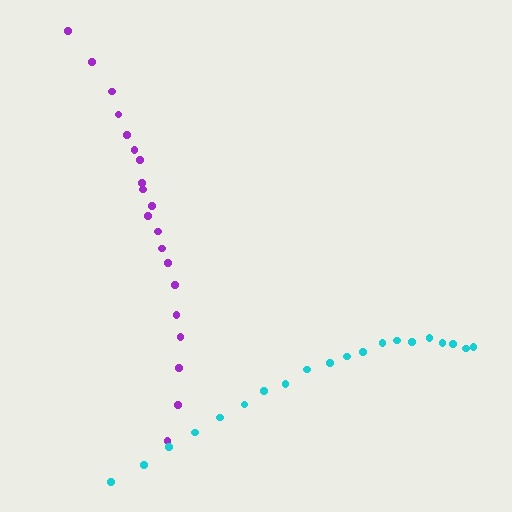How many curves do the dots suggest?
There are 2 distinct paths.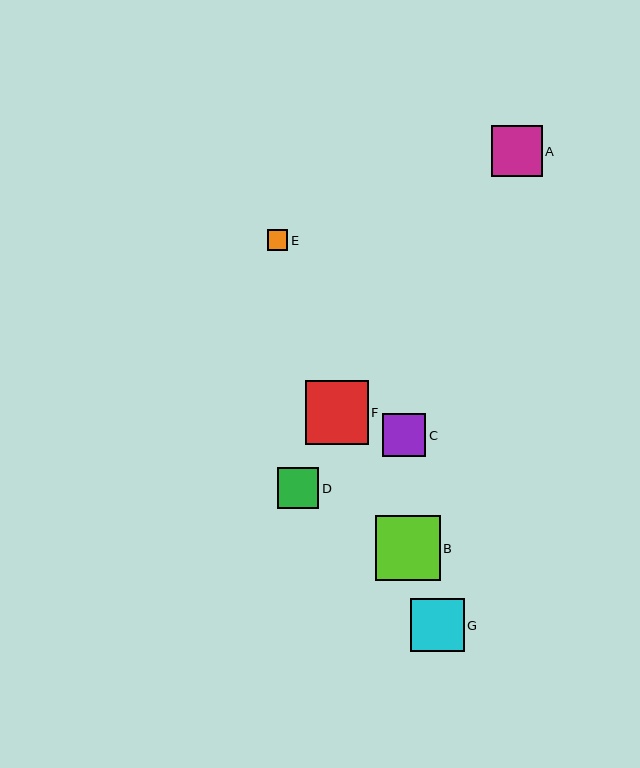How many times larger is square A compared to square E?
Square A is approximately 2.4 times the size of square E.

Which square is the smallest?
Square E is the smallest with a size of approximately 21 pixels.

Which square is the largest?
Square B is the largest with a size of approximately 65 pixels.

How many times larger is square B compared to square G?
Square B is approximately 1.2 times the size of square G.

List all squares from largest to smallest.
From largest to smallest: B, F, G, A, C, D, E.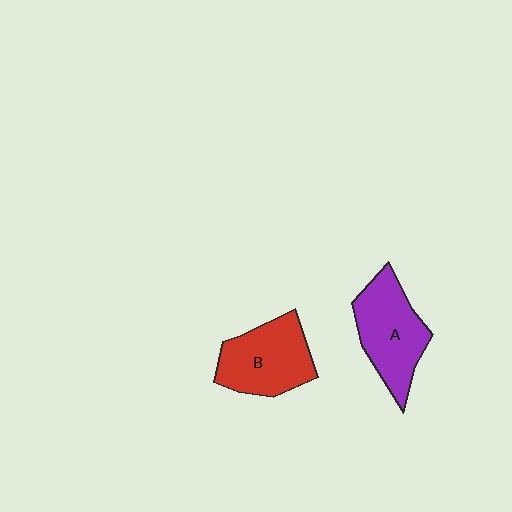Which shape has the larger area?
Shape A (purple).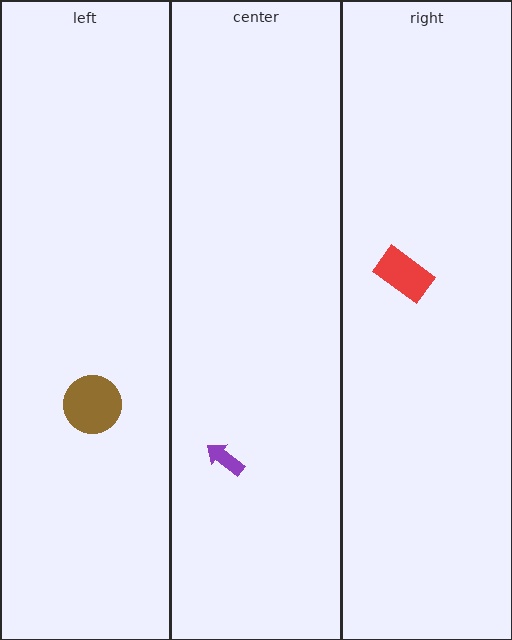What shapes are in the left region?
The brown circle.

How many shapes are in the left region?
1.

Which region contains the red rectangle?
The right region.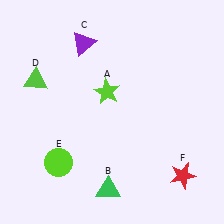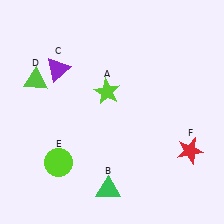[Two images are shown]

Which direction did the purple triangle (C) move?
The purple triangle (C) moved left.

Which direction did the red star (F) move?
The red star (F) moved up.